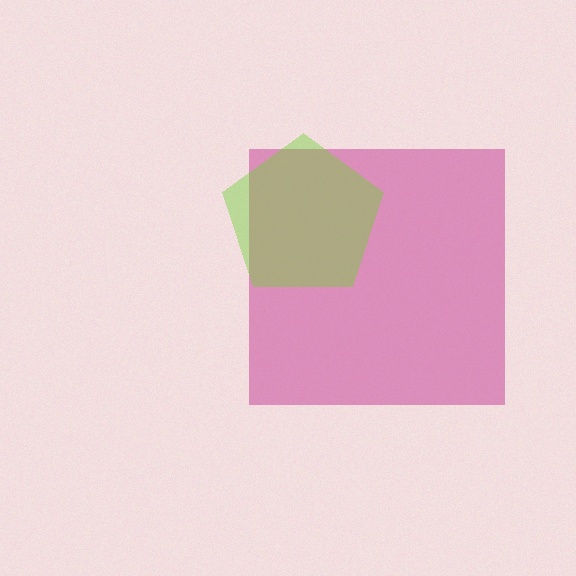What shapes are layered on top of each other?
The layered shapes are: a magenta square, a lime pentagon.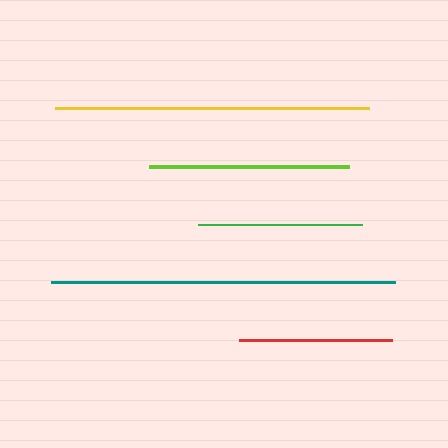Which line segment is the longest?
The teal line is the longest at approximately 344 pixels.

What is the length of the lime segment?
The lime segment is approximately 200 pixels long.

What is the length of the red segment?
The red segment is approximately 154 pixels long.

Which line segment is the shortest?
The red line is the shortest at approximately 154 pixels.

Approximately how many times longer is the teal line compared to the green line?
The teal line is approximately 2.1 times the length of the green line.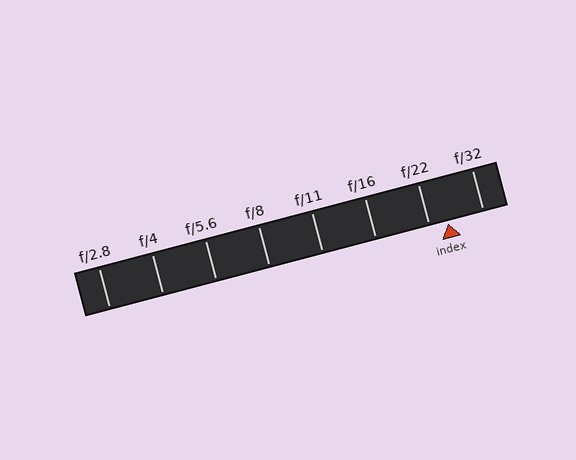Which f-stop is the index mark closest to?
The index mark is closest to f/22.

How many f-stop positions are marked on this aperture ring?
There are 8 f-stop positions marked.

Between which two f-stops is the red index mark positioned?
The index mark is between f/22 and f/32.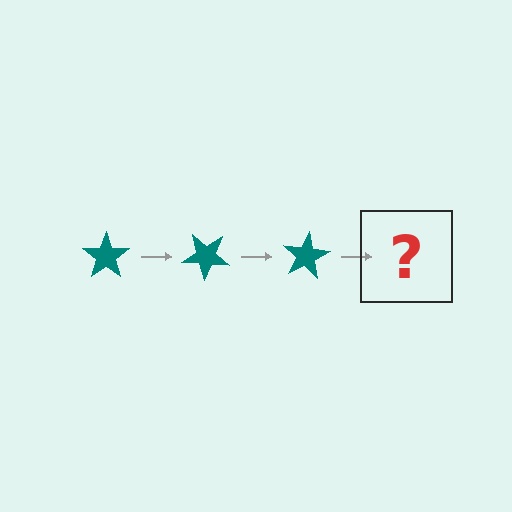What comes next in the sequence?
The next element should be a teal star rotated 120 degrees.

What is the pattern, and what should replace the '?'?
The pattern is that the star rotates 40 degrees each step. The '?' should be a teal star rotated 120 degrees.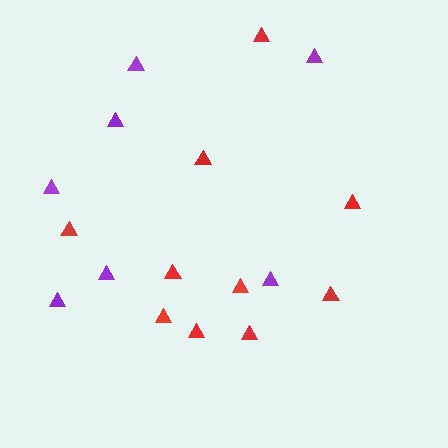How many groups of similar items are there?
There are 2 groups: one group of purple triangles (7) and one group of red triangles (10).